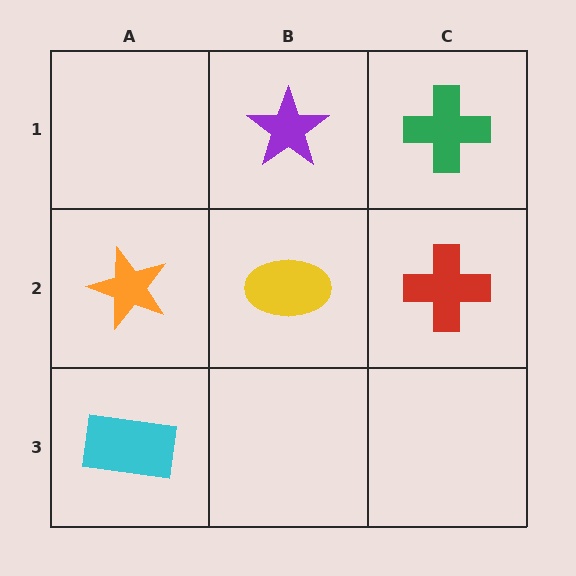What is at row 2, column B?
A yellow ellipse.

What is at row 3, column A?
A cyan rectangle.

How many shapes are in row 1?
2 shapes.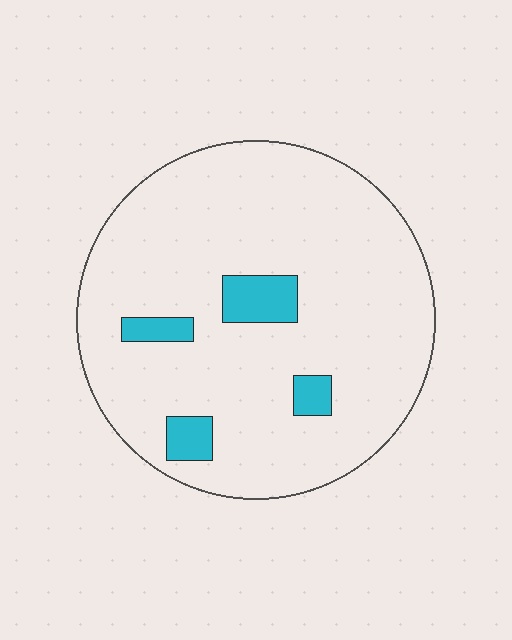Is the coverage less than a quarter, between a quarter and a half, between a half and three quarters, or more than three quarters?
Less than a quarter.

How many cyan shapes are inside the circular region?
4.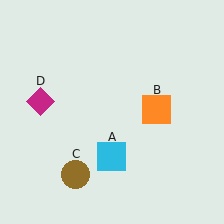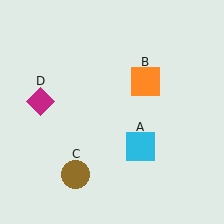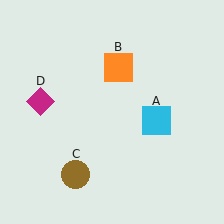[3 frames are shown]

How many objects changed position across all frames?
2 objects changed position: cyan square (object A), orange square (object B).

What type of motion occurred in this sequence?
The cyan square (object A), orange square (object B) rotated counterclockwise around the center of the scene.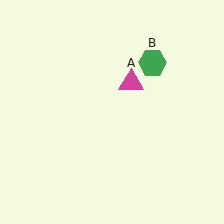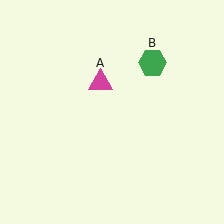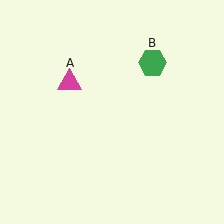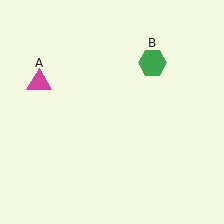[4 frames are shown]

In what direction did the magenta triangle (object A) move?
The magenta triangle (object A) moved left.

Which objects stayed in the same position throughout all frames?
Green hexagon (object B) remained stationary.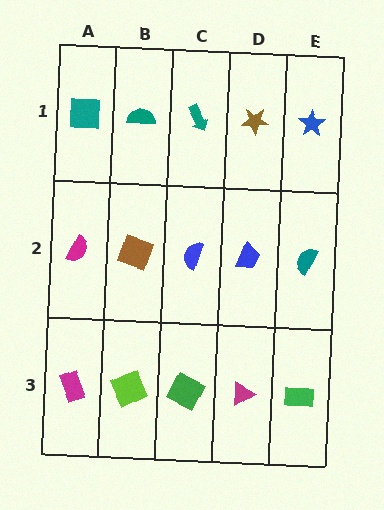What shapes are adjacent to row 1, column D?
A blue trapezoid (row 2, column D), a teal arrow (row 1, column C), a blue star (row 1, column E).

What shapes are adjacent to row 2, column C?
A teal arrow (row 1, column C), a green square (row 3, column C), a brown square (row 2, column B), a blue trapezoid (row 2, column D).